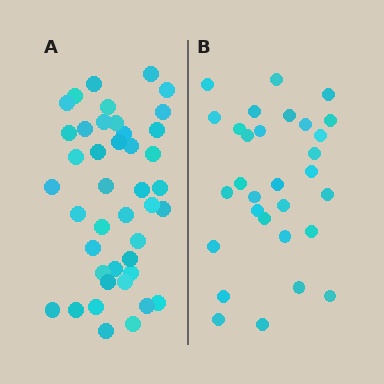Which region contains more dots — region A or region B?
Region A (the left region) has more dots.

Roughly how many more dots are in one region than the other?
Region A has roughly 12 or so more dots than region B.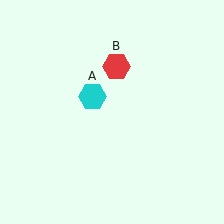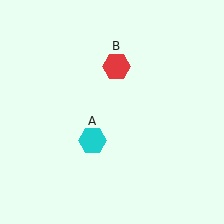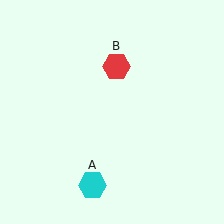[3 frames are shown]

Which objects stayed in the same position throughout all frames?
Red hexagon (object B) remained stationary.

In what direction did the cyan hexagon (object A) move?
The cyan hexagon (object A) moved down.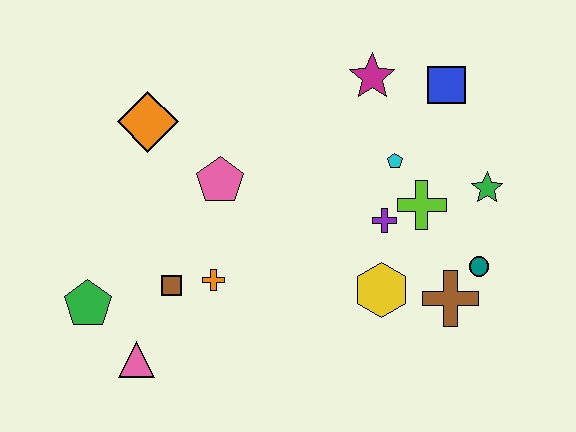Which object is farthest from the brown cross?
The green pentagon is farthest from the brown cross.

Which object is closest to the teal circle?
The brown cross is closest to the teal circle.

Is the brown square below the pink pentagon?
Yes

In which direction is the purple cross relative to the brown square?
The purple cross is to the right of the brown square.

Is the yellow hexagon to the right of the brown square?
Yes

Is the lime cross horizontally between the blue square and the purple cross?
Yes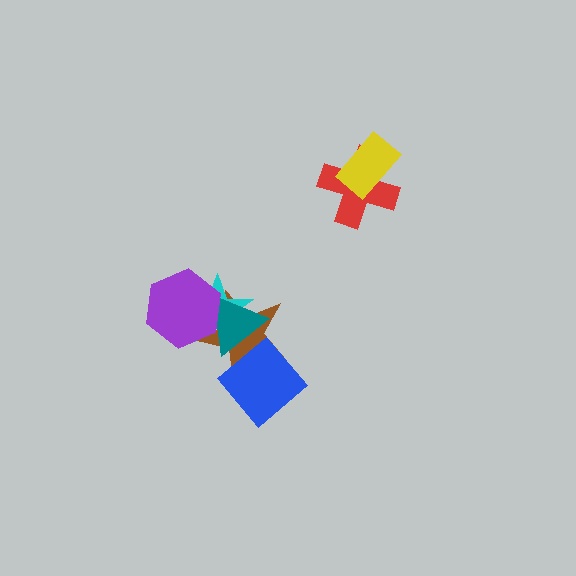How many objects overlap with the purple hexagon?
3 objects overlap with the purple hexagon.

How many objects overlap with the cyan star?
3 objects overlap with the cyan star.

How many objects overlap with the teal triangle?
4 objects overlap with the teal triangle.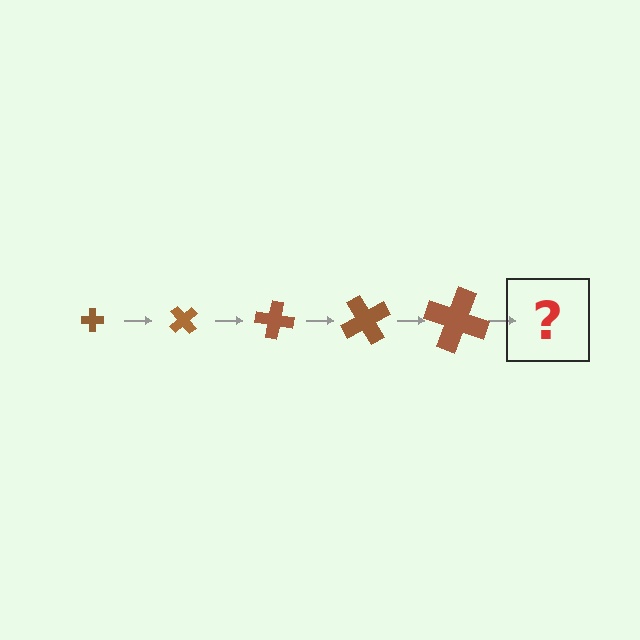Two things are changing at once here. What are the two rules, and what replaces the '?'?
The two rules are that the cross grows larger each step and it rotates 50 degrees each step. The '?' should be a cross, larger than the previous one and rotated 250 degrees from the start.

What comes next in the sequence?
The next element should be a cross, larger than the previous one and rotated 250 degrees from the start.